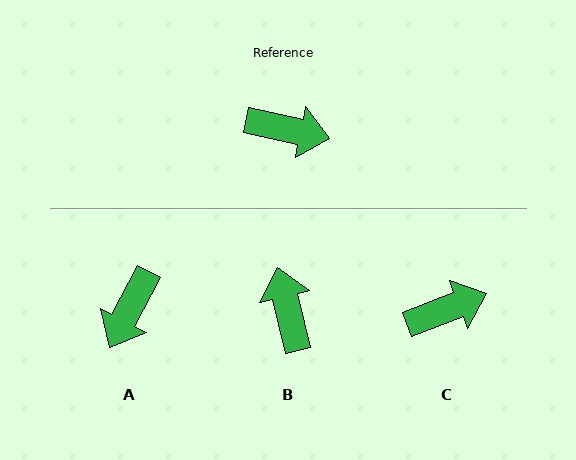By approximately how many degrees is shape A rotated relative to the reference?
Approximately 106 degrees clockwise.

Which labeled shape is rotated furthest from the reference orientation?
B, about 116 degrees away.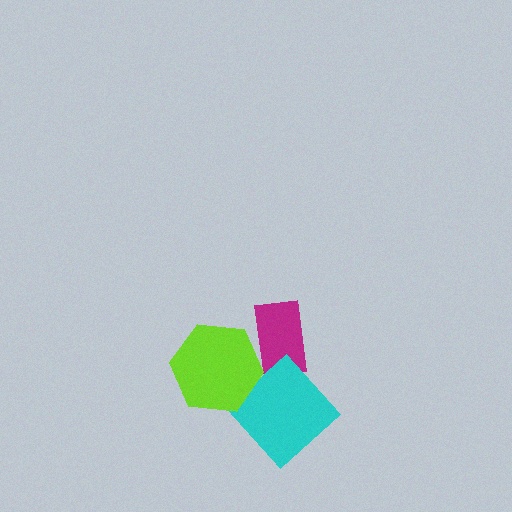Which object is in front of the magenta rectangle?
The lime hexagon is in front of the magenta rectangle.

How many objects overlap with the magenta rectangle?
1 object overlaps with the magenta rectangle.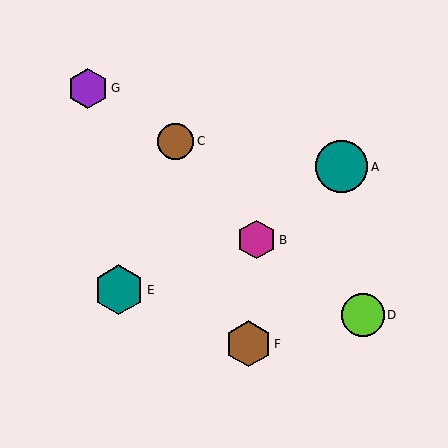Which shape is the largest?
The teal circle (labeled A) is the largest.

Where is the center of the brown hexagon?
The center of the brown hexagon is at (248, 344).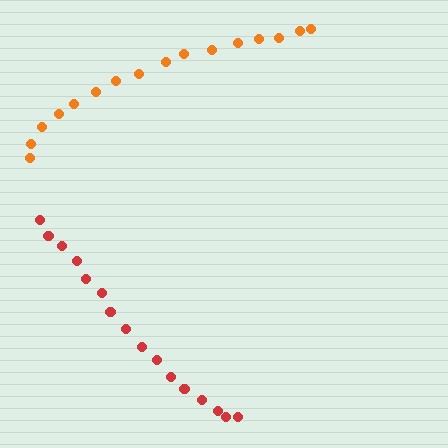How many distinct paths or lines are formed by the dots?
There are 2 distinct paths.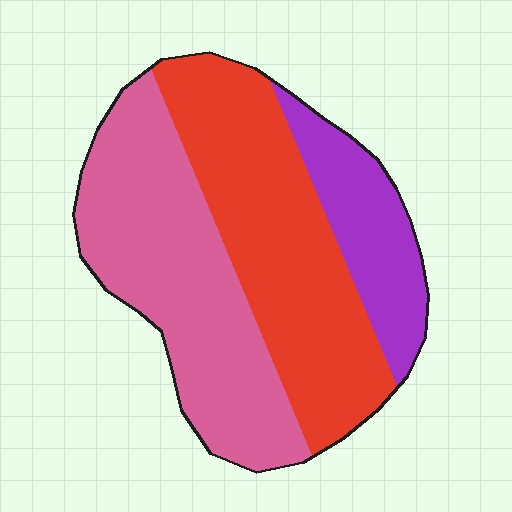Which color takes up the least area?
Purple, at roughly 20%.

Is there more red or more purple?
Red.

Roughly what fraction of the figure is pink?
Pink covers 41% of the figure.